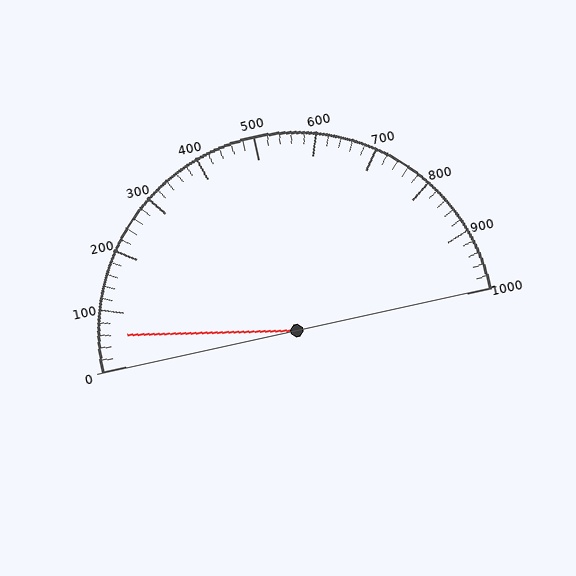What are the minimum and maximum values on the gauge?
The gauge ranges from 0 to 1000.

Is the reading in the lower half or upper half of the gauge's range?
The reading is in the lower half of the range (0 to 1000).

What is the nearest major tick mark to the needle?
The nearest major tick mark is 100.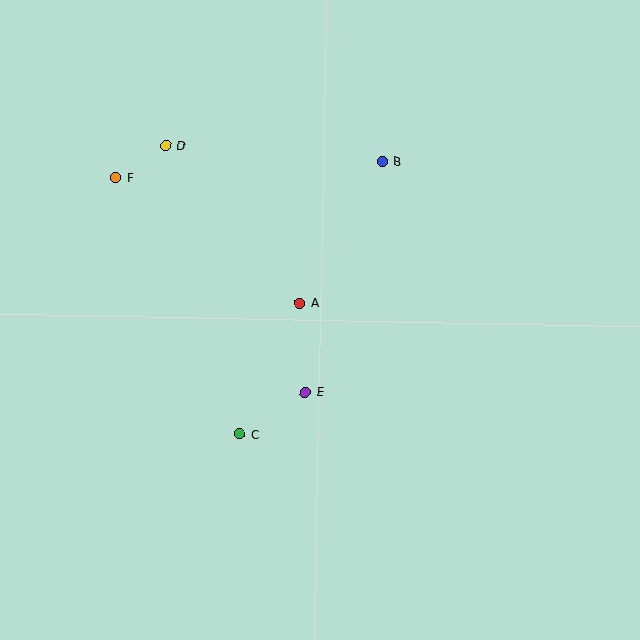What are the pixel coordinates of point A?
Point A is at (300, 303).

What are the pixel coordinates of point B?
Point B is at (383, 161).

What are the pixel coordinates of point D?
Point D is at (166, 146).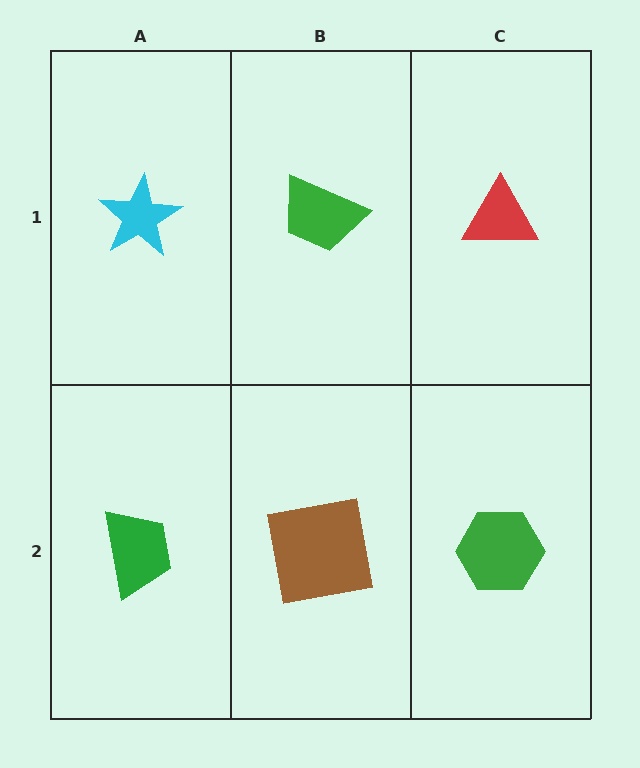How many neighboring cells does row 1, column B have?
3.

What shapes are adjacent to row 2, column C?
A red triangle (row 1, column C), a brown square (row 2, column B).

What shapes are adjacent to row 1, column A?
A green trapezoid (row 2, column A), a green trapezoid (row 1, column B).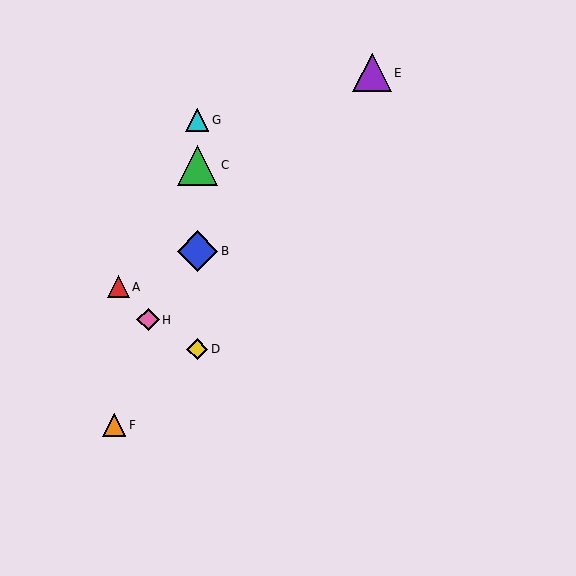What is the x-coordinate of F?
Object F is at x≈114.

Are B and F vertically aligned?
No, B is at x≈197 and F is at x≈114.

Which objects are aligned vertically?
Objects B, C, D, G are aligned vertically.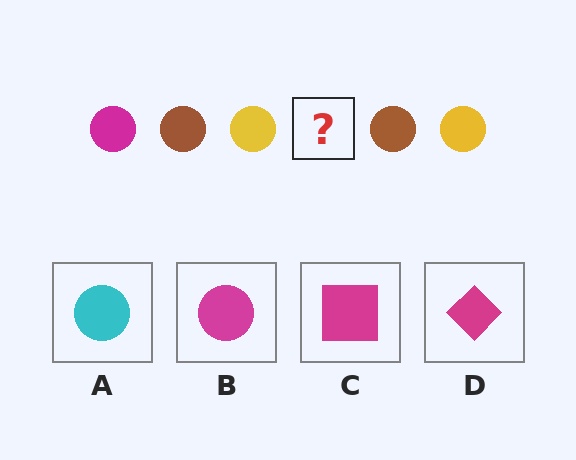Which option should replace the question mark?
Option B.